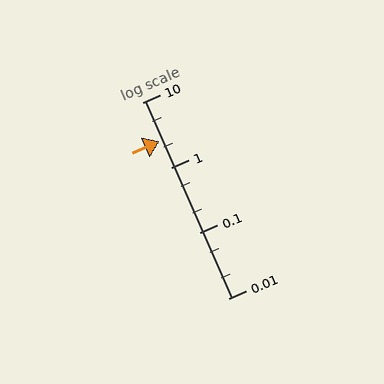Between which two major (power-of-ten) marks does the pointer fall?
The pointer is between 1 and 10.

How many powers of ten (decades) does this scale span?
The scale spans 3 decades, from 0.01 to 10.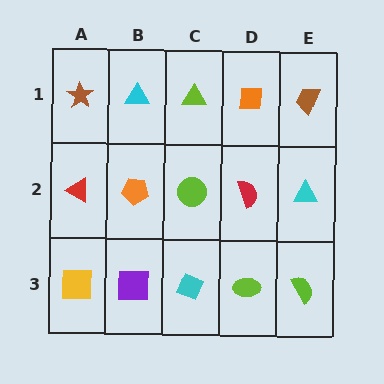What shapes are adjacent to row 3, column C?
A lime circle (row 2, column C), a purple square (row 3, column B), a lime ellipse (row 3, column D).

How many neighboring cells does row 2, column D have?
4.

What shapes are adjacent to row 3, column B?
An orange pentagon (row 2, column B), a yellow square (row 3, column A), a cyan diamond (row 3, column C).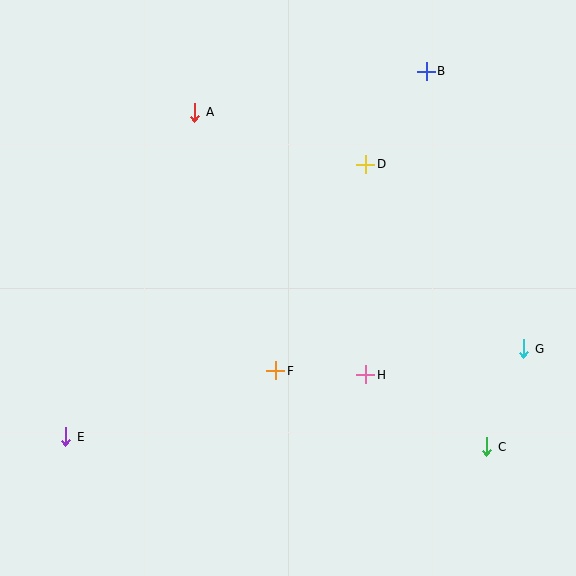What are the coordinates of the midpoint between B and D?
The midpoint between B and D is at (396, 118).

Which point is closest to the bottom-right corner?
Point C is closest to the bottom-right corner.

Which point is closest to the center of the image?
Point F at (276, 371) is closest to the center.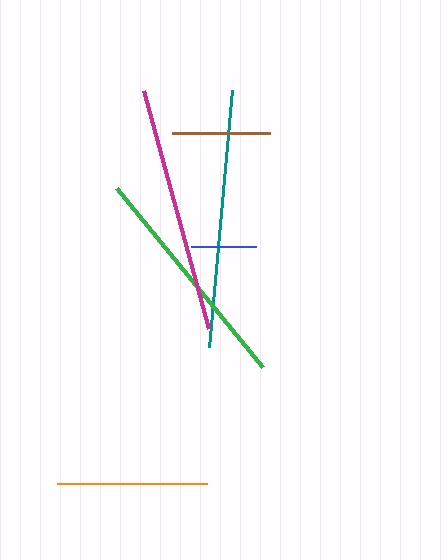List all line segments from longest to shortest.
From longest to shortest: teal, magenta, green, orange, brown, blue.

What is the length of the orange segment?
The orange segment is approximately 150 pixels long.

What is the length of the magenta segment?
The magenta segment is approximately 248 pixels long.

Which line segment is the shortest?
The blue line is the shortest at approximately 65 pixels.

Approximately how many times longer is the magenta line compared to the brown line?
The magenta line is approximately 2.5 times the length of the brown line.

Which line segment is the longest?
The teal line is the longest at approximately 258 pixels.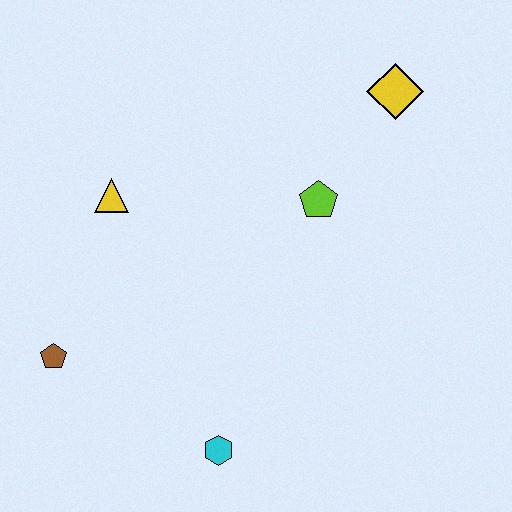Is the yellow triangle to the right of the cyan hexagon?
No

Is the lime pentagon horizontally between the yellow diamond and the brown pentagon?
Yes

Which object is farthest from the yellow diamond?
The brown pentagon is farthest from the yellow diamond.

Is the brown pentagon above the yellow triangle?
No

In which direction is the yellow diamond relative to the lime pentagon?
The yellow diamond is above the lime pentagon.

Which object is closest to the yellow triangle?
The brown pentagon is closest to the yellow triangle.